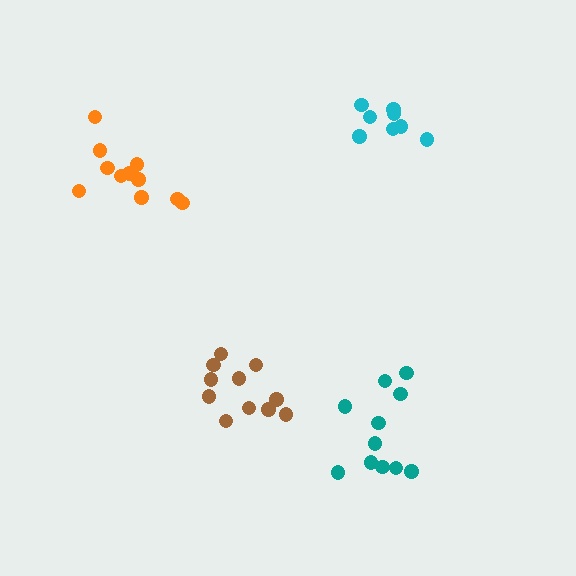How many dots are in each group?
Group 1: 11 dots, Group 2: 11 dots, Group 3: 11 dots, Group 4: 8 dots (41 total).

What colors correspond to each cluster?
The clusters are colored: teal, brown, orange, cyan.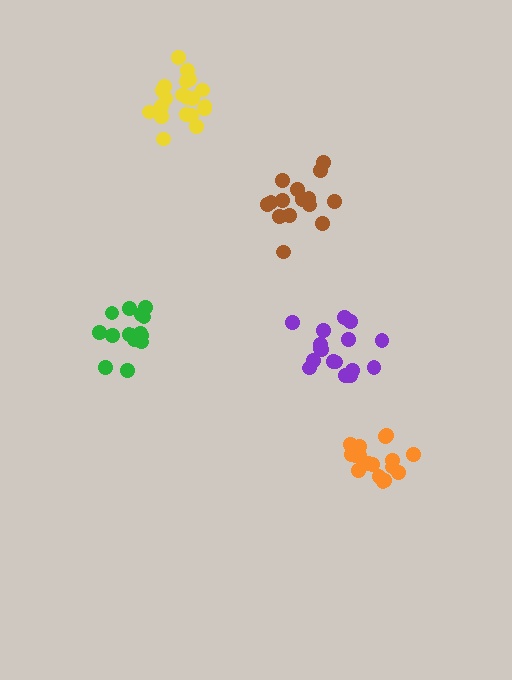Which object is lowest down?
The orange cluster is bottommost.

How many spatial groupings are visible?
There are 5 spatial groupings.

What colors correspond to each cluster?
The clusters are colored: orange, green, brown, yellow, purple.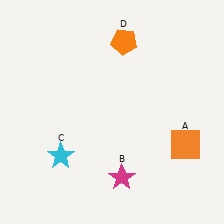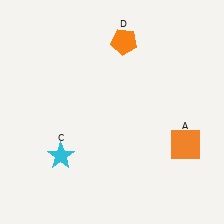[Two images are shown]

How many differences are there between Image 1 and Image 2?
There is 1 difference between the two images.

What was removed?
The magenta star (B) was removed in Image 2.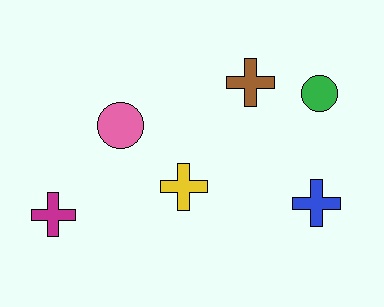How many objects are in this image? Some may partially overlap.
There are 6 objects.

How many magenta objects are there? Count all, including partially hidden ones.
There is 1 magenta object.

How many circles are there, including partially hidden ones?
There are 2 circles.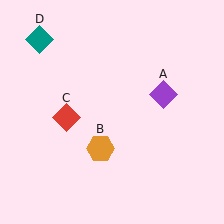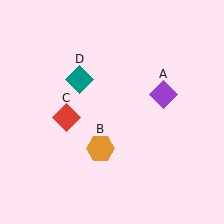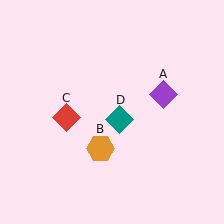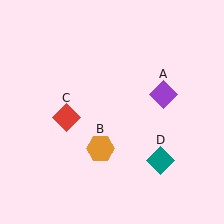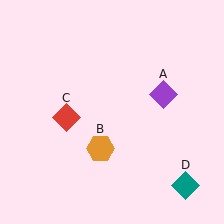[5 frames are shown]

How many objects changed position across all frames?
1 object changed position: teal diamond (object D).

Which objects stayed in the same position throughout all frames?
Purple diamond (object A) and orange hexagon (object B) and red diamond (object C) remained stationary.